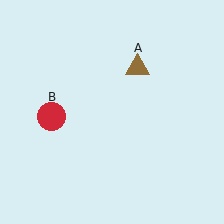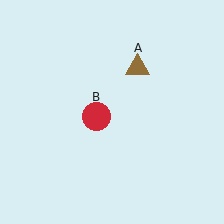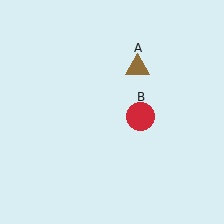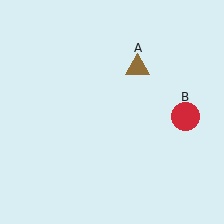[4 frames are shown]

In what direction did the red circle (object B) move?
The red circle (object B) moved right.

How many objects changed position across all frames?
1 object changed position: red circle (object B).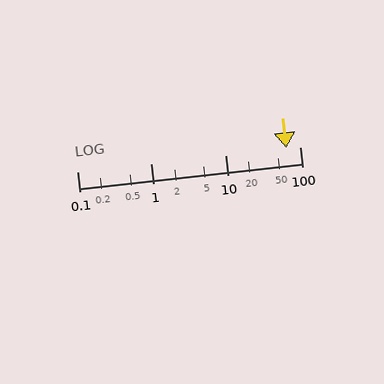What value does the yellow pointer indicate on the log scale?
The pointer indicates approximately 66.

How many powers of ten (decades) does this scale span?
The scale spans 3 decades, from 0.1 to 100.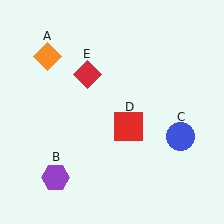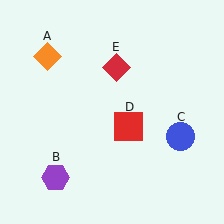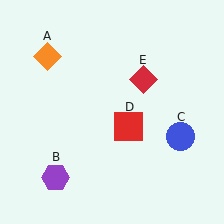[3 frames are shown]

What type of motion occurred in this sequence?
The red diamond (object E) rotated clockwise around the center of the scene.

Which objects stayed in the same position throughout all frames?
Orange diamond (object A) and purple hexagon (object B) and blue circle (object C) and red square (object D) remained stationary.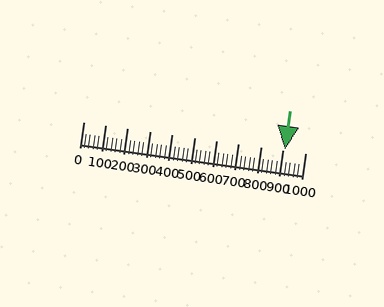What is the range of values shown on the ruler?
The ruler shows values from 0 to 1000.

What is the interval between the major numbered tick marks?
The major tick marks are spaced 100 units apart.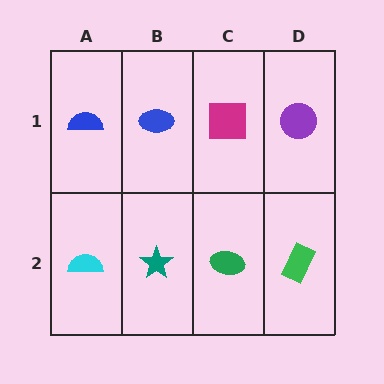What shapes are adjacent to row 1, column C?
A green ellipse (row 2, column C), a blue ellipse (row 1, column B), a purple circle (row 1, column D).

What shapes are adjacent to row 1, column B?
A teal star (row 2, column B), a blue semicircle (row 1, column A), a magenta square (row 1, column C).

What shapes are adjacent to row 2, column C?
A magenta square (row 1, column C), a teal star (row 2, column B), a green rectangle (row 2, column D).